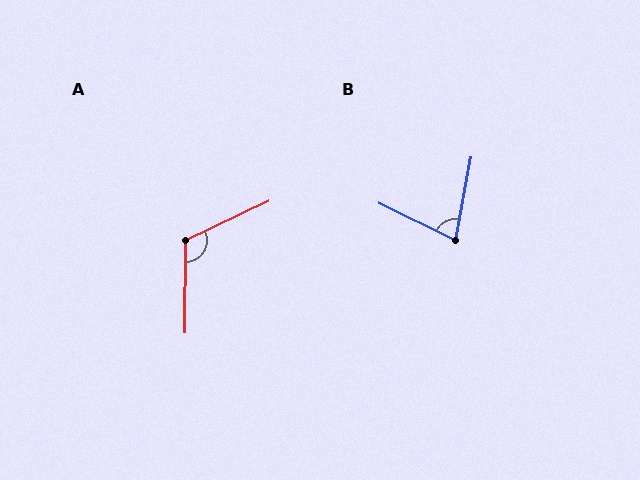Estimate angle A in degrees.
Approximately 115 degrees.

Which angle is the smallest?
B, at approximately 74 degrees.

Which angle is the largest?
A, at approximately 115 degrees.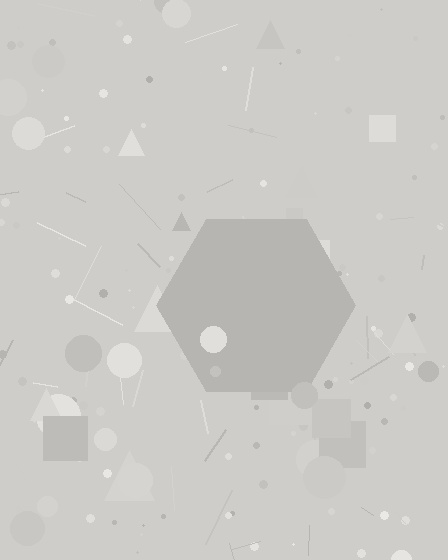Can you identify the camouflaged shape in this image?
The camouflaged shape is a hexagon.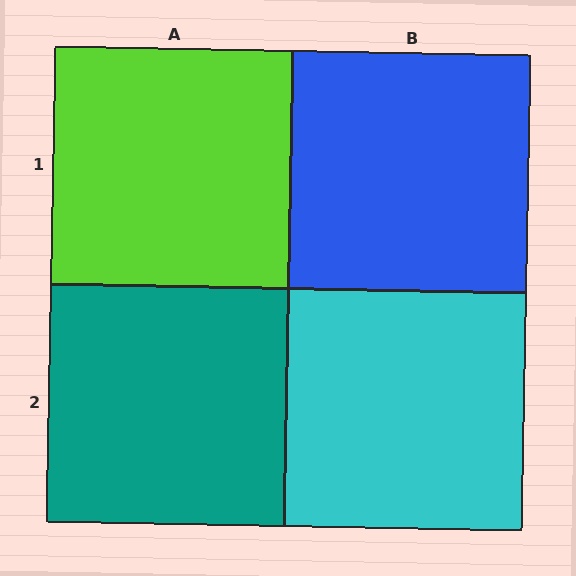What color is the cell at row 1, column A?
Lime.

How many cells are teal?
1 cell is teal.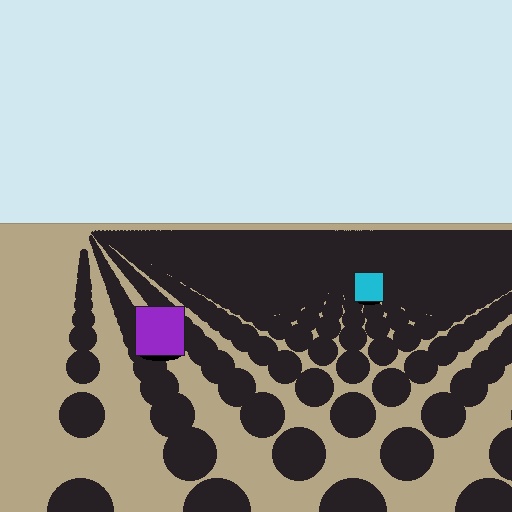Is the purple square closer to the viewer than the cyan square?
Yes. The purple square is closer — you can tell from the texture gradient: the ground texture is coarser near it.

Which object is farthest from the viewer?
The cyan square is farthest from the viewer. It appears smaller and the ground texture around it is denser.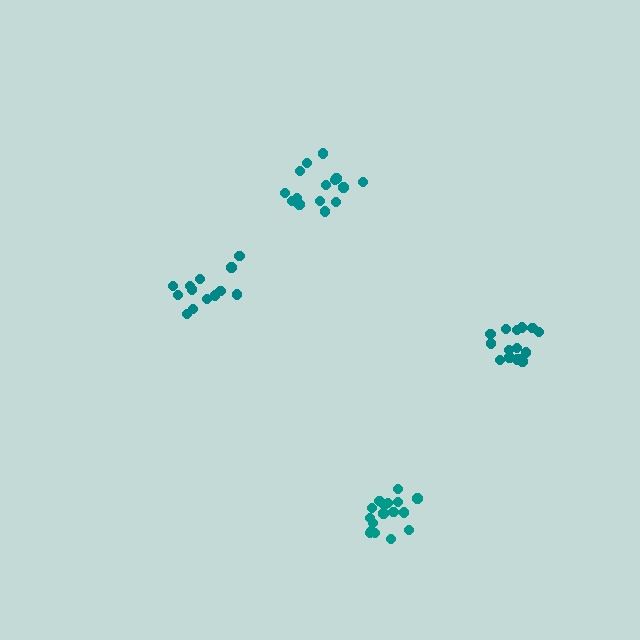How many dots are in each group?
Group 1: 15 dots, Group 2: 17 dots, Group 3: 14 dots, Group 4: 15 dots (61 total).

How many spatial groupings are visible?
There are 4 spatial groupings.